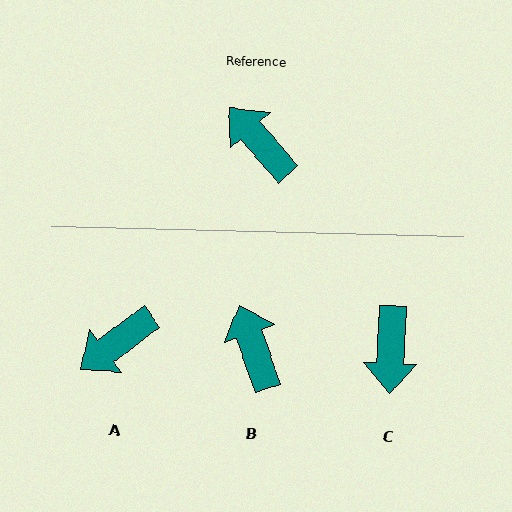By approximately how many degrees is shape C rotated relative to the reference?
Approximately 136 degrees counter-clockwise.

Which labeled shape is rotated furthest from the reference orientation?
C, about 136 degrees away.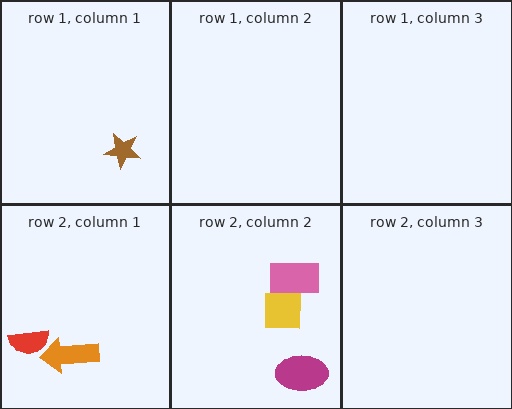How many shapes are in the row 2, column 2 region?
3.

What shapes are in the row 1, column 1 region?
The brown star.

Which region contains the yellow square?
The row 2, column 2 region.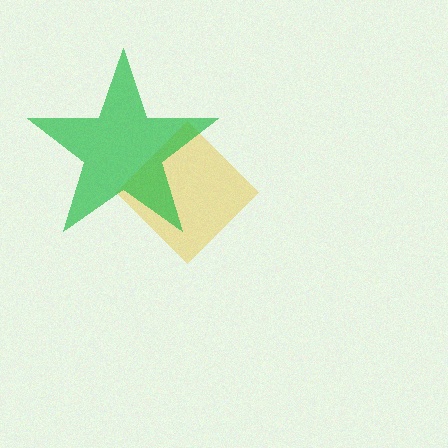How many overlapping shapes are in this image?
There are 2 overlapping shapes in the image.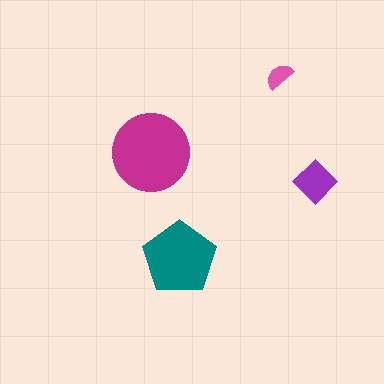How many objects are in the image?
There are 4 objects in the image.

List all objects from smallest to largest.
The pink semicircle, the purple diamond, the teal pentagon, the magenta circle.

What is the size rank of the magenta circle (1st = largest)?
1st.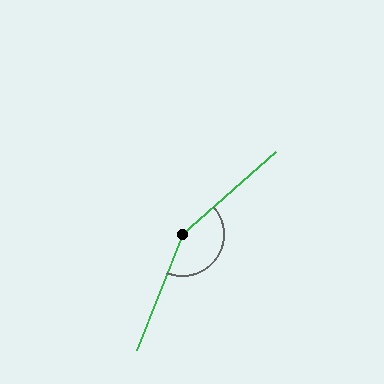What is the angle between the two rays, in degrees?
Approximately 153 degrees.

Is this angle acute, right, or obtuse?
It is obtuse.